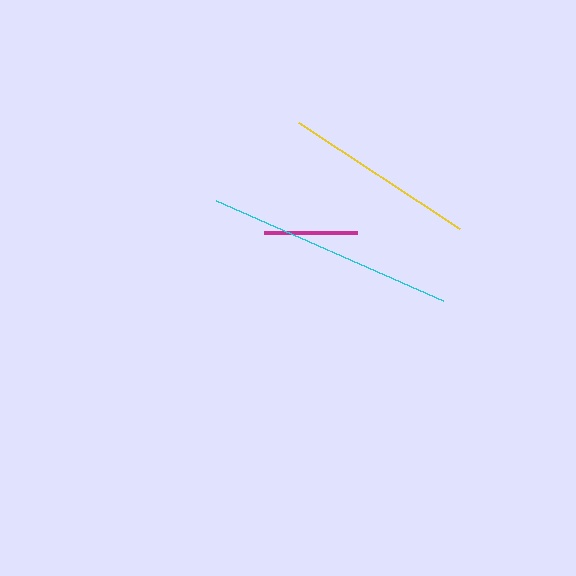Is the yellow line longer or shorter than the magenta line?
The yellow line is longer than the magenta line.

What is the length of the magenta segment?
The magenta segment is approximately 92 pixels long.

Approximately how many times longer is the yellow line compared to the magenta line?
The yellow line is approximately 2.1 times the length of the magenta line.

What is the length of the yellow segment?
The yellow segment is approximately 194 pixels long.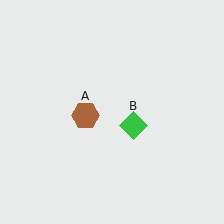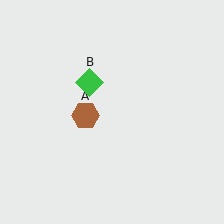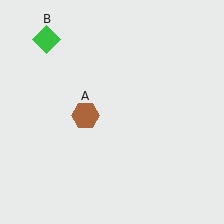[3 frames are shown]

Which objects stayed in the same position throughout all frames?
Brown hexagon (object A) remained stationary.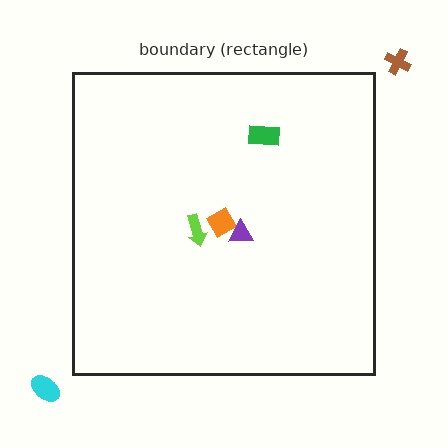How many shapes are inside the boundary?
4 inside, 2 outside.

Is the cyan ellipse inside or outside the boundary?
Outside.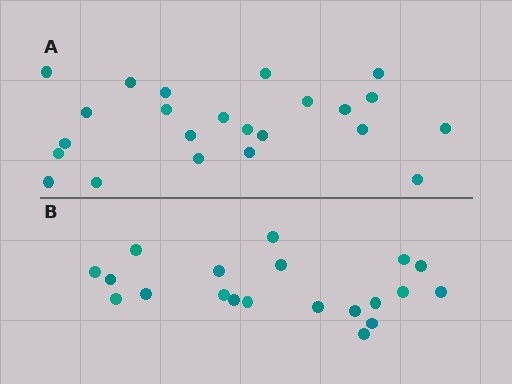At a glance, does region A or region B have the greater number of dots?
Region A (the top region) has more dots.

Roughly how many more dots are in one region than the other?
Region A has just a few more — roughly 2 or 3 more dots than region B.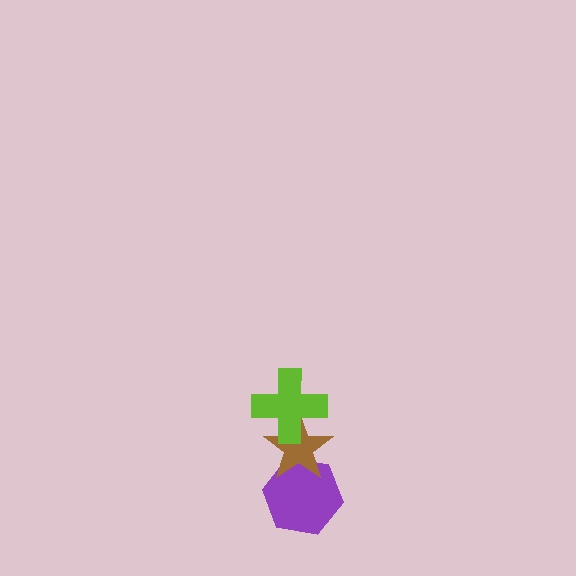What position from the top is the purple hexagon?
The purple hexagon is 3rd from the top.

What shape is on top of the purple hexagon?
The brown star is on top of the purple hexagon.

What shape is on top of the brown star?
The lime cross is on top of the brown star.